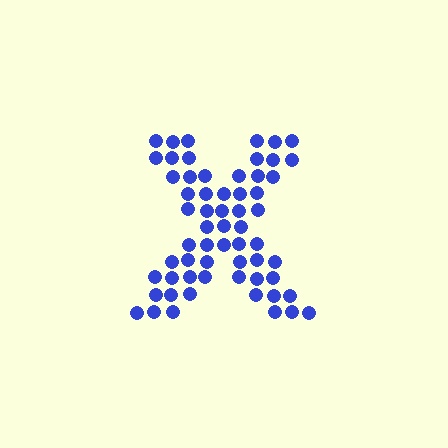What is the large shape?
The large shape is the letter X.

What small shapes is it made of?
It is made of small circles.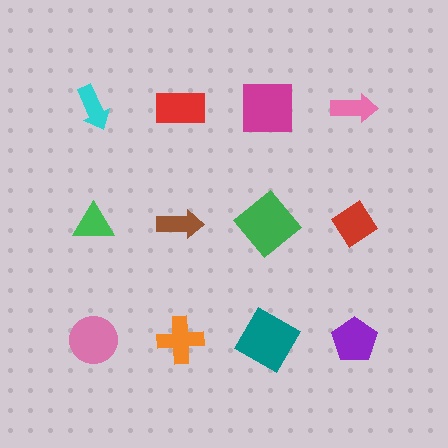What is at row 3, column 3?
A teal square.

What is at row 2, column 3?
A green diamond.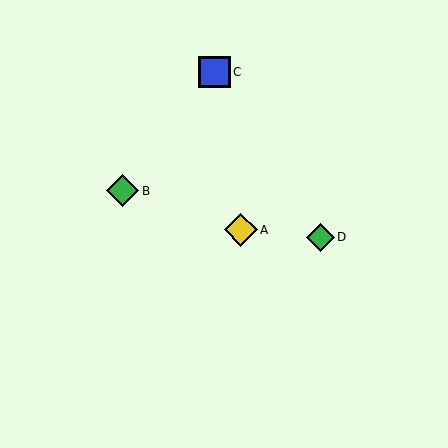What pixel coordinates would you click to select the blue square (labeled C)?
Click at (214, 72) to select the blue square C.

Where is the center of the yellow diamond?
The center of the yellow diamond is at (241, 230).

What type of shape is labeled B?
Shape B is a green diamond.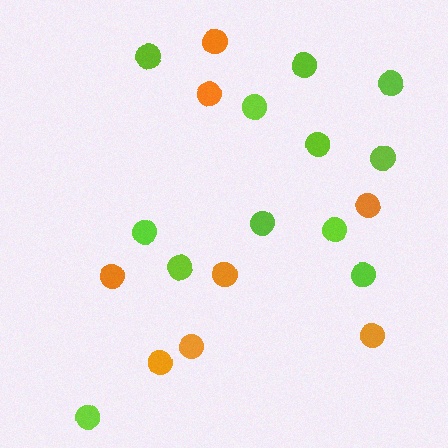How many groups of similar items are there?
There are 2 groups: one group of lime circles (12) and one group of orange circles (8).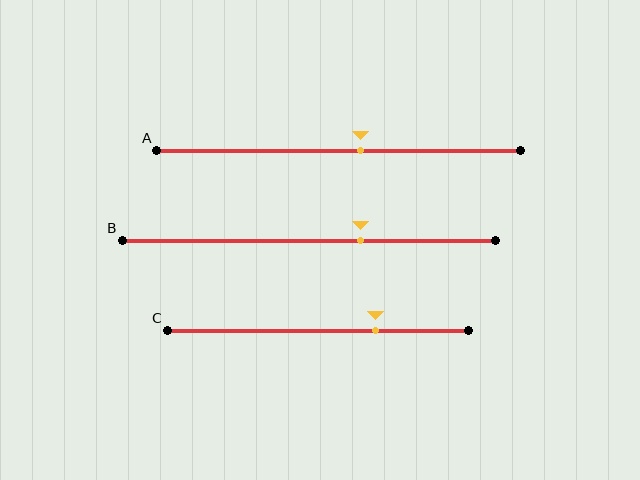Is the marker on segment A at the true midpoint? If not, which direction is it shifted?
No, the marker on segment A is shifted to the right by about 6% of the segment length.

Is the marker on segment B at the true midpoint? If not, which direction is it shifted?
No, the marker on segment B is shifted to the right by about 14% of the segment length.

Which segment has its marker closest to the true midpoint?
Segment A has its marker closest to the true midpoint.